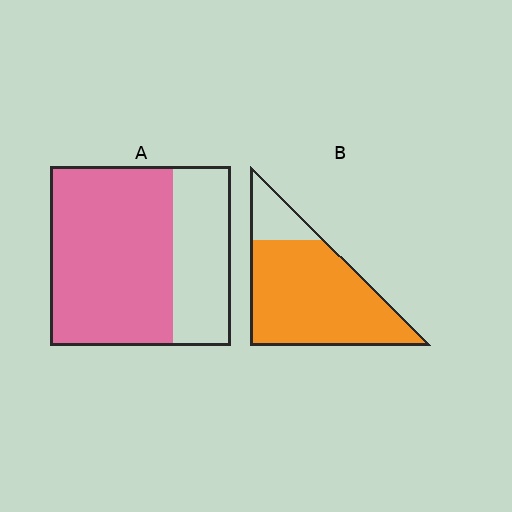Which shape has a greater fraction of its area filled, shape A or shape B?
Shape B.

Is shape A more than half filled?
Yes.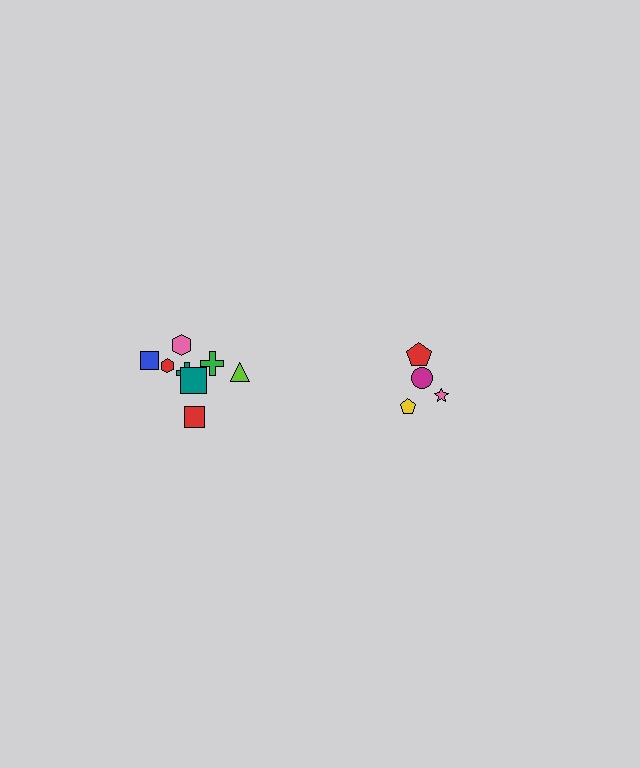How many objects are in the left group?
There are 8 objects.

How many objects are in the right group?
There are 4 objects.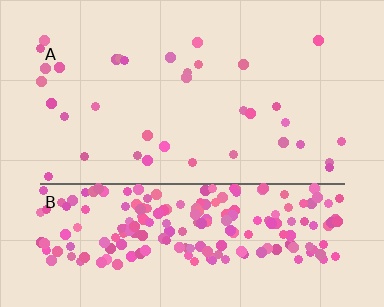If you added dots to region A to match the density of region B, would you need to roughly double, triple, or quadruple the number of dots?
Approximately quadruple.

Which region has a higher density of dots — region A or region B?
B (the bottom).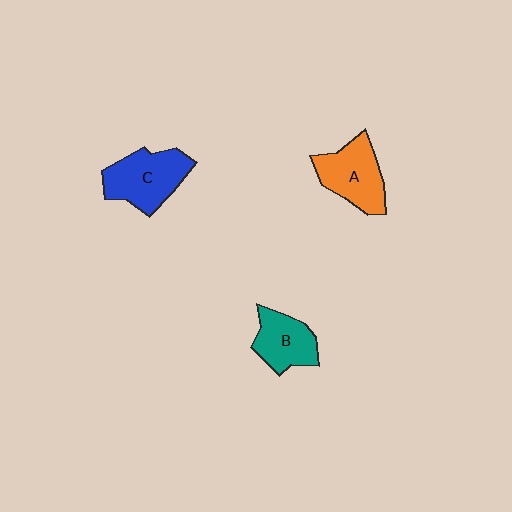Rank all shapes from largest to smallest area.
From largest to smallest: C (blue), A (orange), B (teal).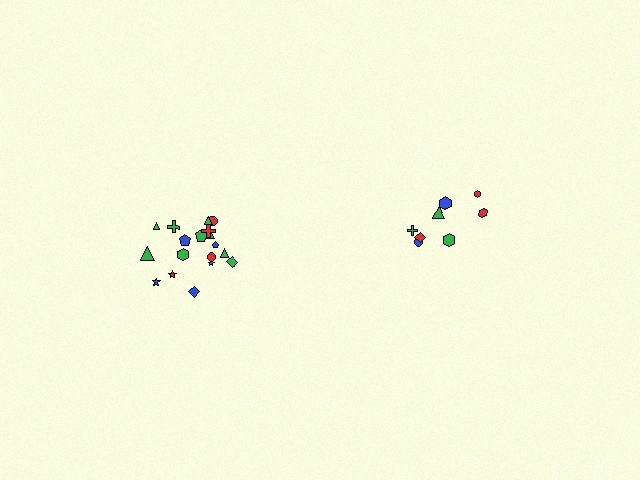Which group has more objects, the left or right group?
The left group.